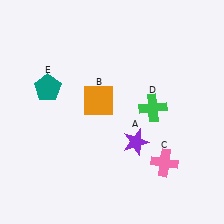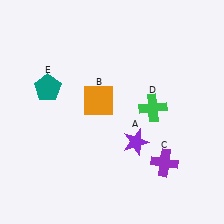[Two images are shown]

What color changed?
The cross (C) changed from pink in Image 1 to purple in Image 2.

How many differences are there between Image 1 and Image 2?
There is 1 difference between the two images.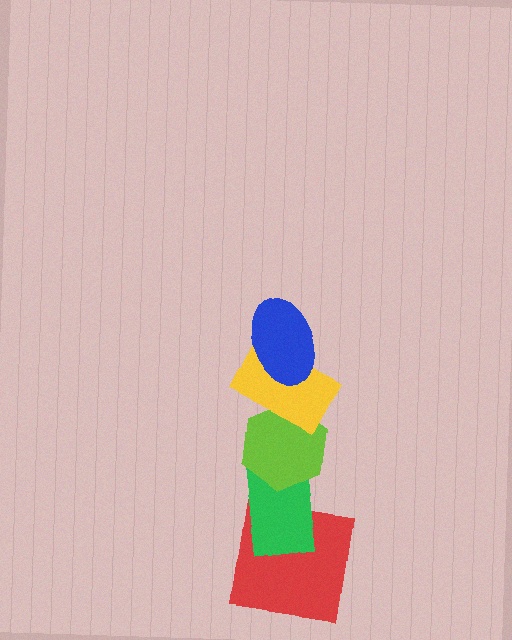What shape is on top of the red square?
The green rectangle is on top of the red square.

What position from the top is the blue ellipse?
The blue ellipse is 1st from the top.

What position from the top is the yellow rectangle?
The yellow rectangle is 2nd from the top.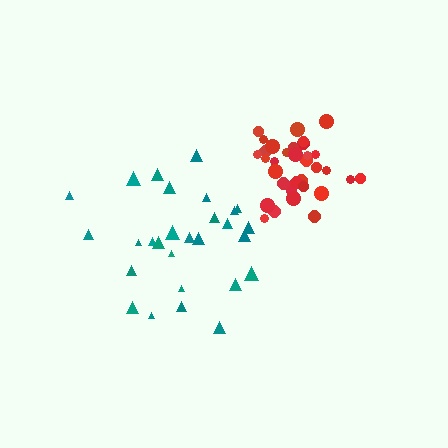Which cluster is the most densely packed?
Red.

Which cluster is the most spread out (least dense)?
Teal.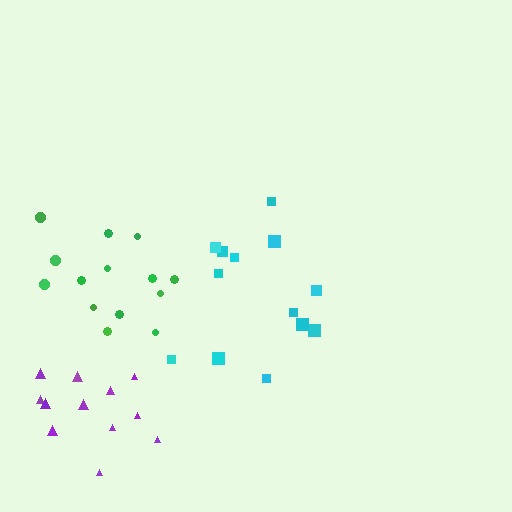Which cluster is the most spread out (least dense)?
Purple.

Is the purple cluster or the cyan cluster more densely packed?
Cyan.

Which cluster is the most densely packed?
Green.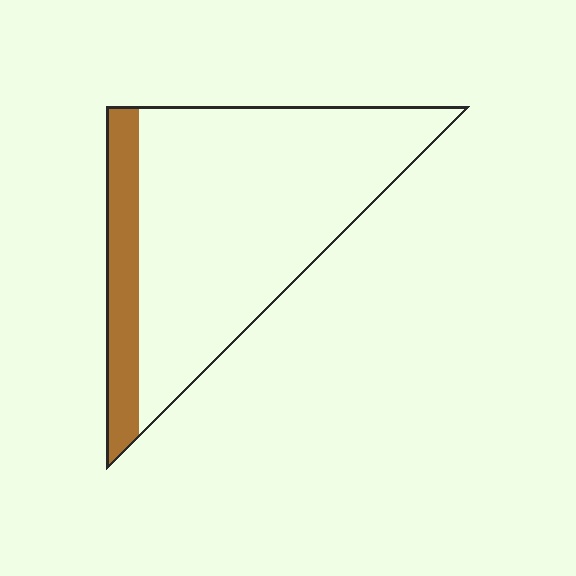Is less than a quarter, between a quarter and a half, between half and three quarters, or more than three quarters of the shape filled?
Less than a quarter.